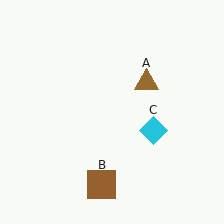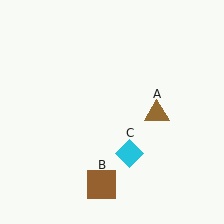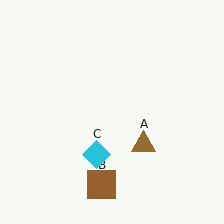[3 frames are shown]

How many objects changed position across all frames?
2 objects changed position: brown triangle (object A), cyan diamond (object C).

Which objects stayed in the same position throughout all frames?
Brown square (object B) remained stationary.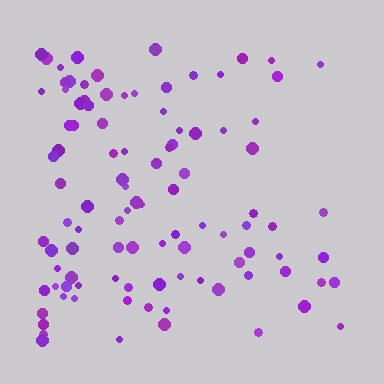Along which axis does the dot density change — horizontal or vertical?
Horizontal.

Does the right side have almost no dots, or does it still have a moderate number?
Still a moderate number, just noticeably fewer than the left.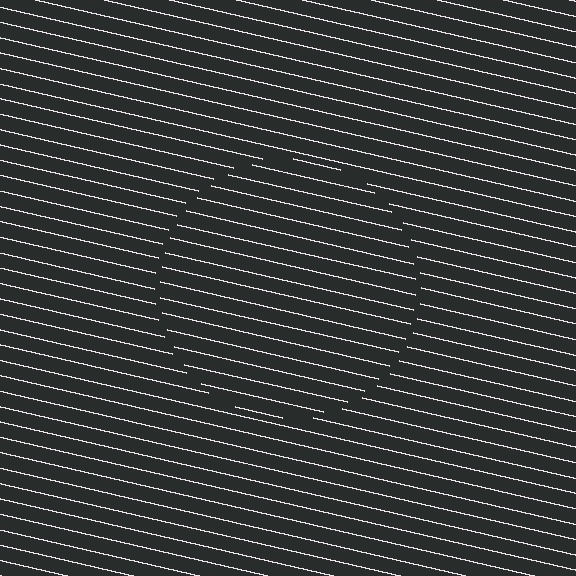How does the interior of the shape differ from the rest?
The interior of the shape contains the same grating, shifted by half a period — the contour is defined by the phase discontinuity where line-ends from the inner and outer gratings abut.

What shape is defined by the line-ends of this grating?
An illusory circle. The interior of the shape contains the same grating, shifted by half a period — the contour is defined by the phase discontinuity where line-ends from the inner and outer gratings abut.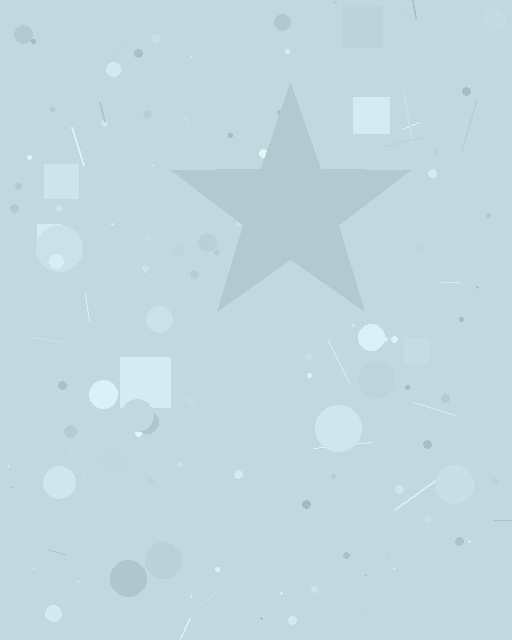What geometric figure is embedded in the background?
A star is embedded in the background.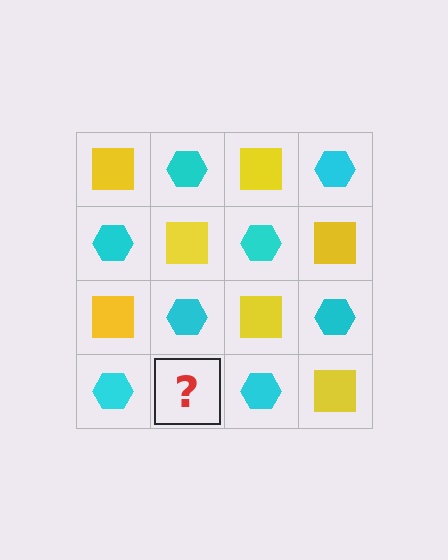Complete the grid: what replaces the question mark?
The question mark should be replaced with a yellow square.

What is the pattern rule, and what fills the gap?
The rule is that it alternates yellow square and cyan hexagon in a checkerboard pattern. The gap should be filled with a yellow square.